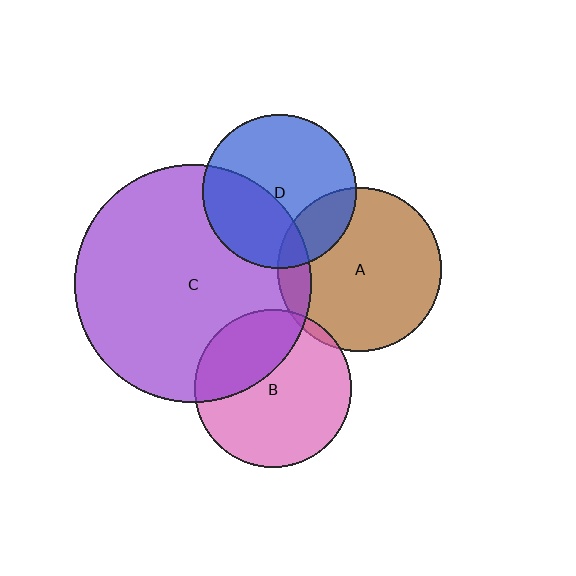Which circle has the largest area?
Circle C (purple).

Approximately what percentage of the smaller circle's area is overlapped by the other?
Approximately 35%.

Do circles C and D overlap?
Yes.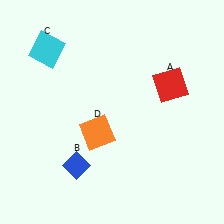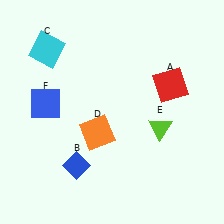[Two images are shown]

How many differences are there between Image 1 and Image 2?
There are 2 differences between the two images.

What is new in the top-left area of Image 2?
A blue square (F) was added in the top-left area of Image 2.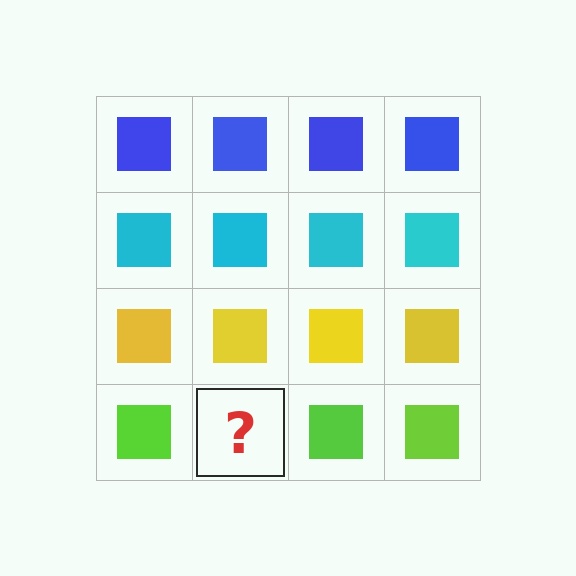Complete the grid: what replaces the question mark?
The question mark should be replaced with a lime square.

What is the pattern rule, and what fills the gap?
The rule is that each row has a consistent color. The gap should be filled with a lime square.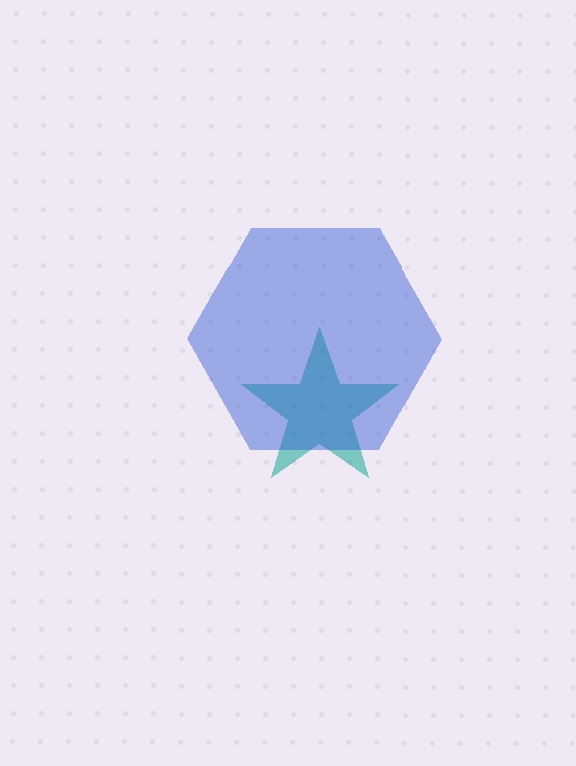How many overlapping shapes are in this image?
There are 2 overlapping shapes in the image.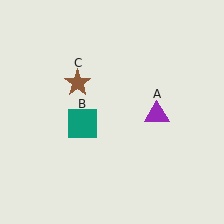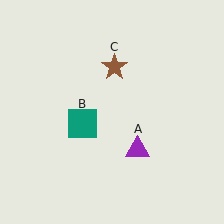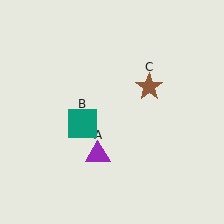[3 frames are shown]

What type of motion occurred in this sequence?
The purple triangle (object A), brown star (object C) rotated clockwise around the center of the scene.